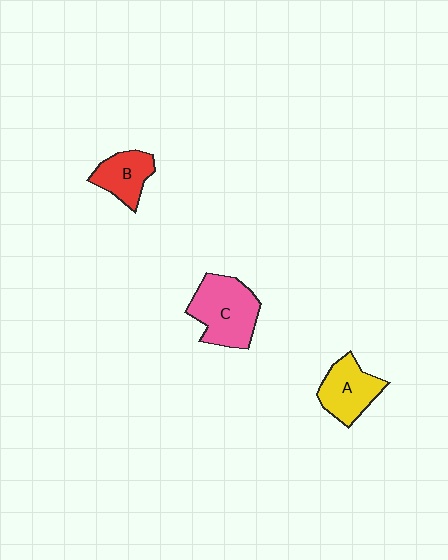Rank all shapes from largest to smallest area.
From largest to smallest: C (pink), A (yellow), B (red).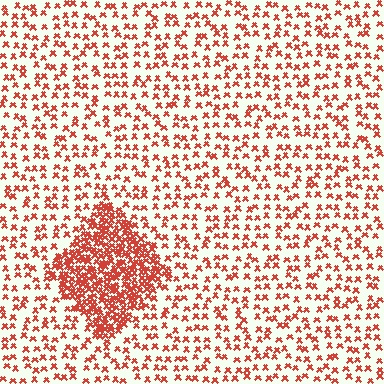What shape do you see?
I see a diamond.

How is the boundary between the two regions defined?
The boundary is defined by a change in element density (approximately 3.1x ratio). All elements are the same color, size, and shape.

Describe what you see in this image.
The image contains small red elements arranged at two different densities. A diamond-shaped region is visible where the elements are more densely packed than the surrounding area.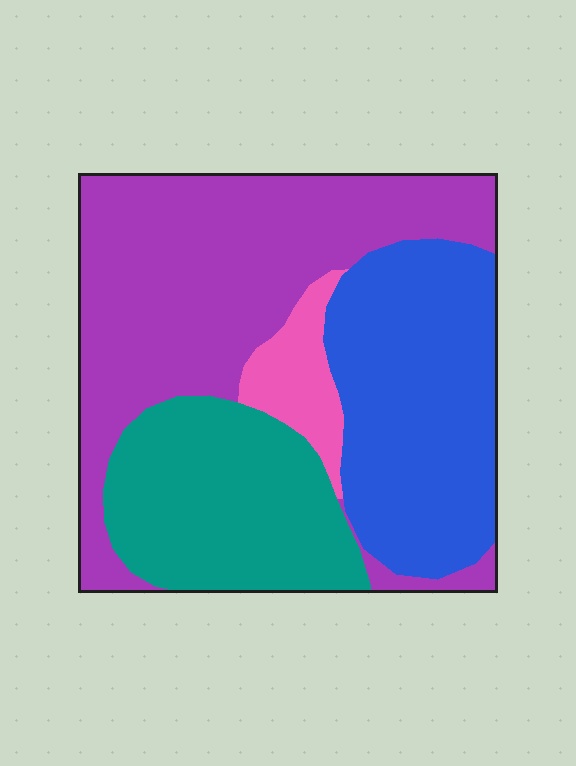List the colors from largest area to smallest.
From largest to smallest: purple, blue, teal, pink.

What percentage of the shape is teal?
Teal takes up about one quarter (1/4) of the shape.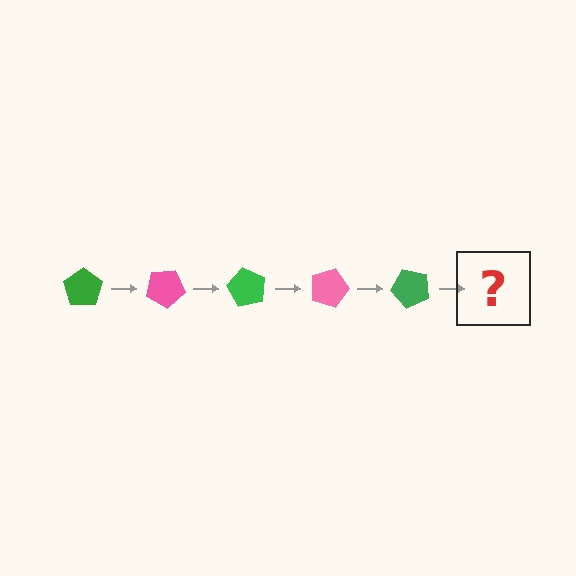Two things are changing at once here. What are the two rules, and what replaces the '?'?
The two rules are that it rotates 30 degrees each step and the color cycles through green and pink. The '?' should be a pink pentagon, rotated 150 degrees from the start.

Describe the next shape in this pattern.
It should be a pink pentagon, rotated 150 degrees from the start.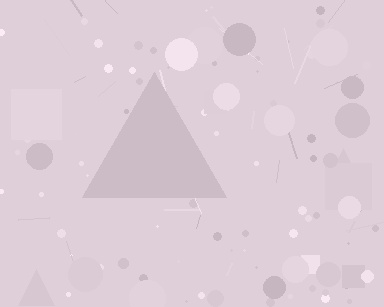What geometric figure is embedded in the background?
A triangle is embedded in the background.